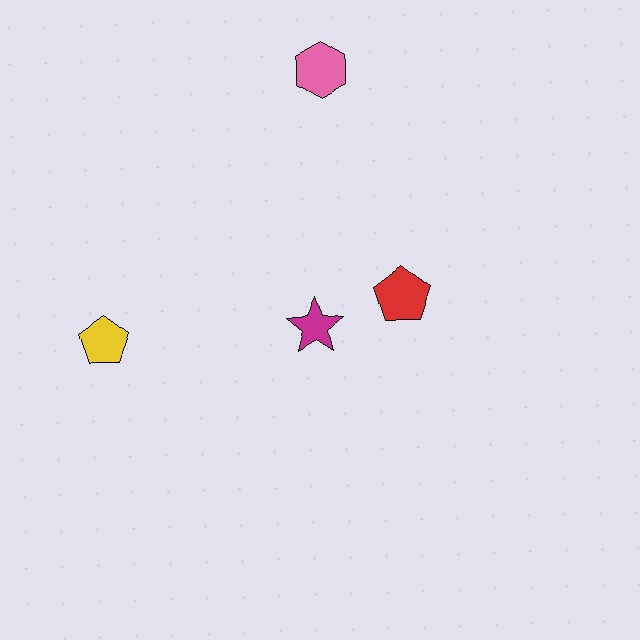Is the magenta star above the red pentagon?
No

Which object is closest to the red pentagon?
The magenta star is closest to the red pentagon.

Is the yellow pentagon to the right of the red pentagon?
No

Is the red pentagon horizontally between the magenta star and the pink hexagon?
No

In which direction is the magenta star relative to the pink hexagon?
The magenta star is below the pink hexagon.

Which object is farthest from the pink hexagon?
The yellow pentagon is farthest from the pink hexagon.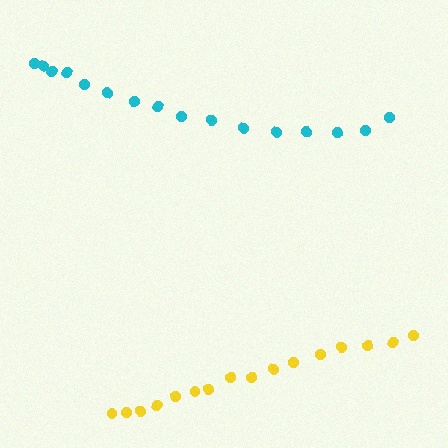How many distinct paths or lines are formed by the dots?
There are 2 distinct paths.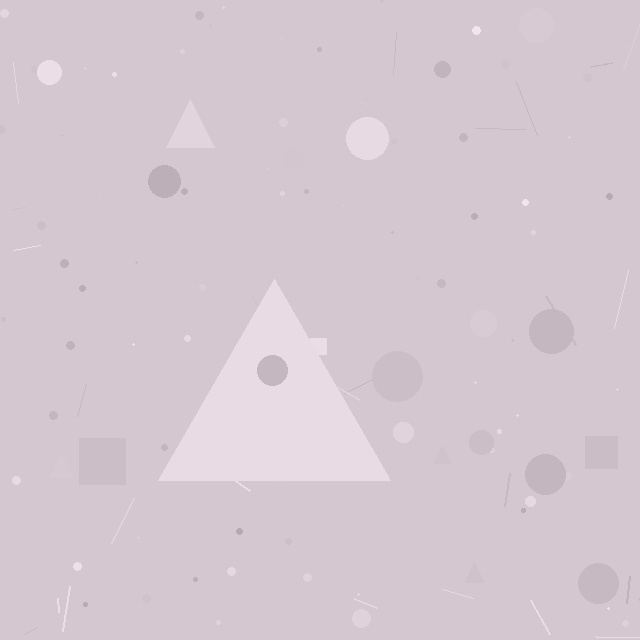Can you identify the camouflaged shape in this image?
The camouflaged shape is a triangle.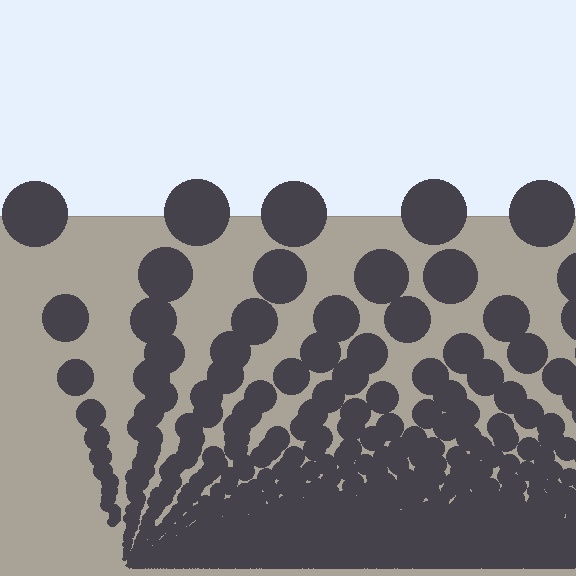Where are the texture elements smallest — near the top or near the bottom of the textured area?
Near the bottom.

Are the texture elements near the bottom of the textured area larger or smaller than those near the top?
Smaller. The gradient is inverted — elements near the bottom are smaller and denser.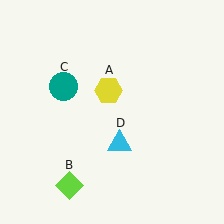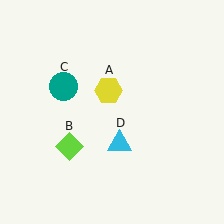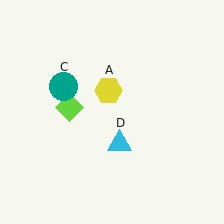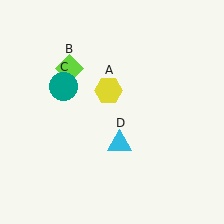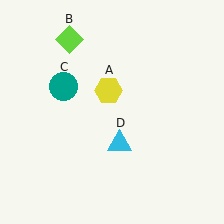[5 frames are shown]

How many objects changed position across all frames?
1 object changed position: lime diamond (object B).